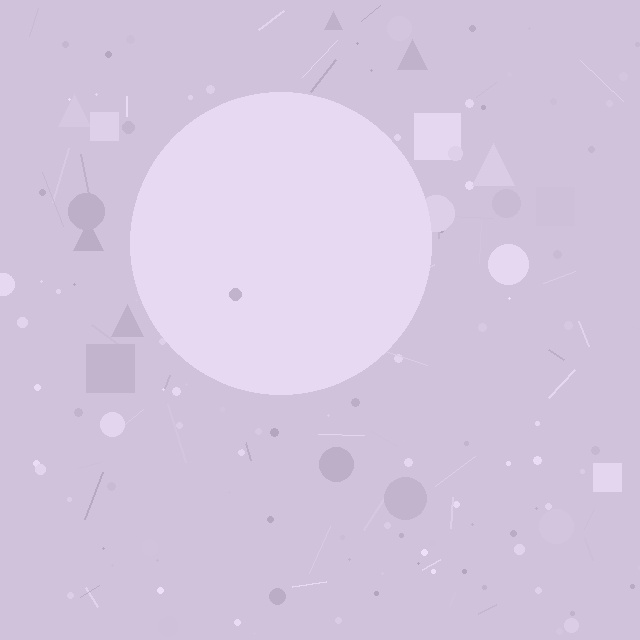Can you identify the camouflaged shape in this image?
The camouflaged shape is a circle.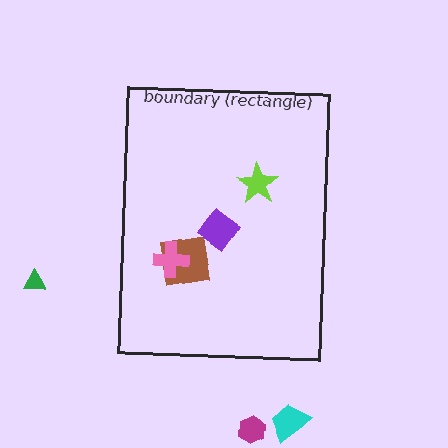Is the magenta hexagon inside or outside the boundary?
Outside.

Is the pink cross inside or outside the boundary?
Inside.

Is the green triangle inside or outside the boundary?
Outside.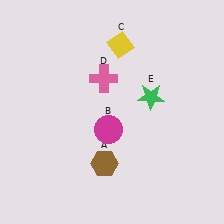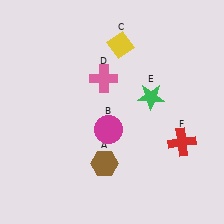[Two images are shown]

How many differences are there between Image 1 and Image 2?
There is 1 difference between the two images.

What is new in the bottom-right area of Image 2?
A red cross (F) was added in the bottom-right area of Image 2.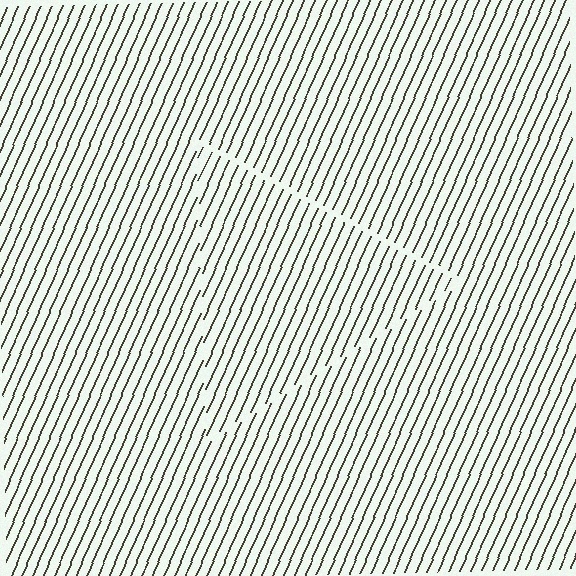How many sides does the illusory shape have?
3 sides — the line-ends trace a triangle.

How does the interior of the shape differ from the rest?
The interior of the shape contains the same grating, shifted by half a period — the contour is defined by the phase discontinuity where line-ends from the inner and outer gratings abut.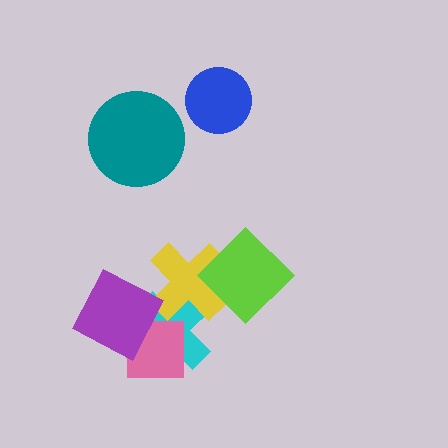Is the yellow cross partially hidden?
Yes, it is partially covered by another shape.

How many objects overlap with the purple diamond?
3 objects overlap with the purple diamond.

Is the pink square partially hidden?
Yes, it is partially covered by another shape.